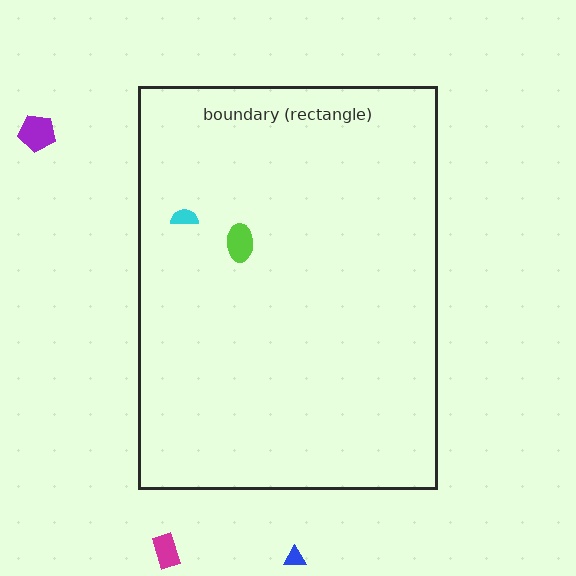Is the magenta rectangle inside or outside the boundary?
Outside.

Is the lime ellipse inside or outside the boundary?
Inside.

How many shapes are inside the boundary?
2 inside, 3 outside.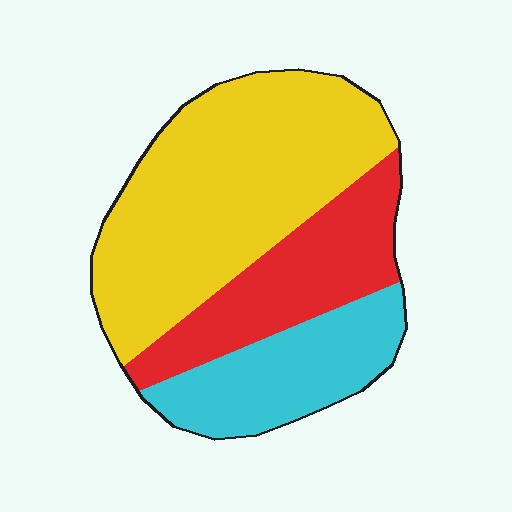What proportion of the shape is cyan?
Cyan covers 23% of the shape.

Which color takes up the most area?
Yellow, at roughly 50%.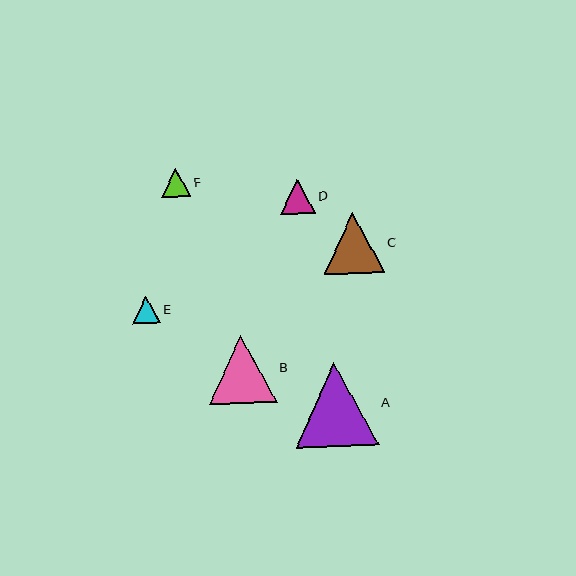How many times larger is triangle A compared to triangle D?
Triangle A is approximately 2.4 times the size of triangle D.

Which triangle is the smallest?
Triangle E is the smallest with a size of approximately 27 pixels.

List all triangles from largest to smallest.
From largest to smallest: A, B, C, D, F, E.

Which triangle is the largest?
Triangle A is the largest with a size of approximately 84 pixels.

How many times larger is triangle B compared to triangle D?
Triangle B is approximately 2.0 times the size of triangle D.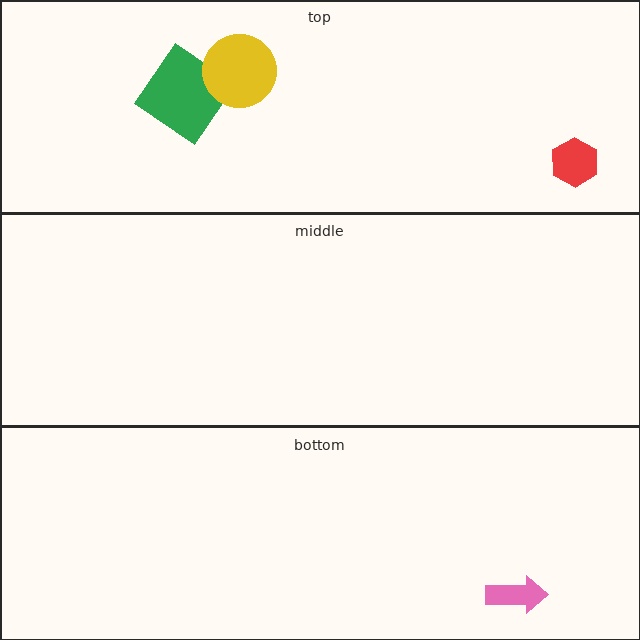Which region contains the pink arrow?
The bottom region.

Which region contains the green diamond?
The top region.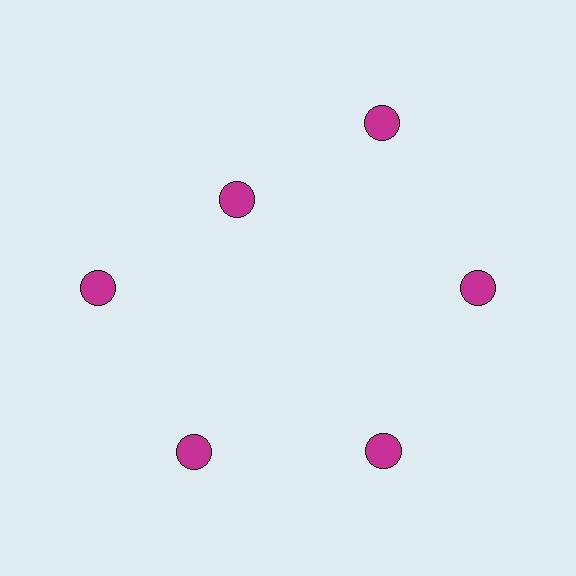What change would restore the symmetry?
The symmetry would be restored by moving it outward, back onto the ring so that all 6 circles sit at equal angles and equal distance from the center.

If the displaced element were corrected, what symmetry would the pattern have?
It would have 6-fold rotational symmetry — the pattern would map onto itself every 60 degrees.